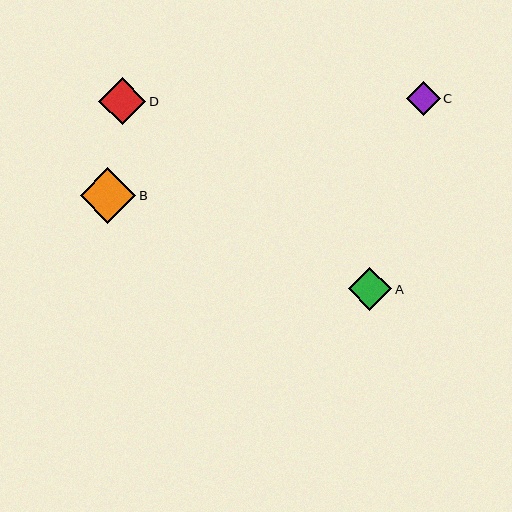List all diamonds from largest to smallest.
From largest to smallest: B, D, A, C.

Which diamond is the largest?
Diamond B is the largest with a size of approximately 56 pixels.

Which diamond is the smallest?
Diamond C is the smallest with a size of approximately 34 pixels.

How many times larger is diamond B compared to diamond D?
Diamond B is approximately 1.2 times the size of diamond D.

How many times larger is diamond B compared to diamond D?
Diamond B is approximately 1.2 times the size of diamond D.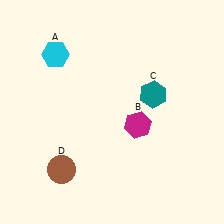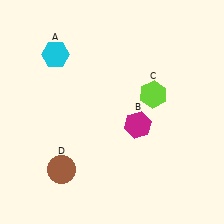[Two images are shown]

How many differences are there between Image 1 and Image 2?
There is 1 difference between the two images.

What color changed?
The hexagon (C) changed from teal in Image 1 to lime in Image 2.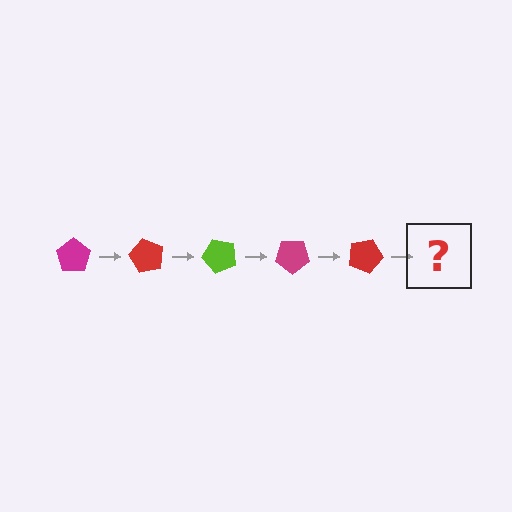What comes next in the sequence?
The next element should be a lime pentagon, rotated 300 degrees from the start.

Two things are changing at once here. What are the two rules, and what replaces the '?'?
The two rules are that it rotates 60 degrees each step and the color cycles through magenta, red, and lime. The '?' should be a lime pentagon, rotated 300 degrees from the start.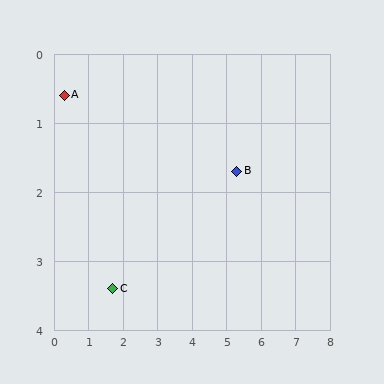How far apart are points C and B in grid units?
Points C and B are about 4.0 grid units apart.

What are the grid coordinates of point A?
Point A is at approximately (0.3, 0.6).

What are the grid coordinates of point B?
Point B is at approximately (5.3, 1.7).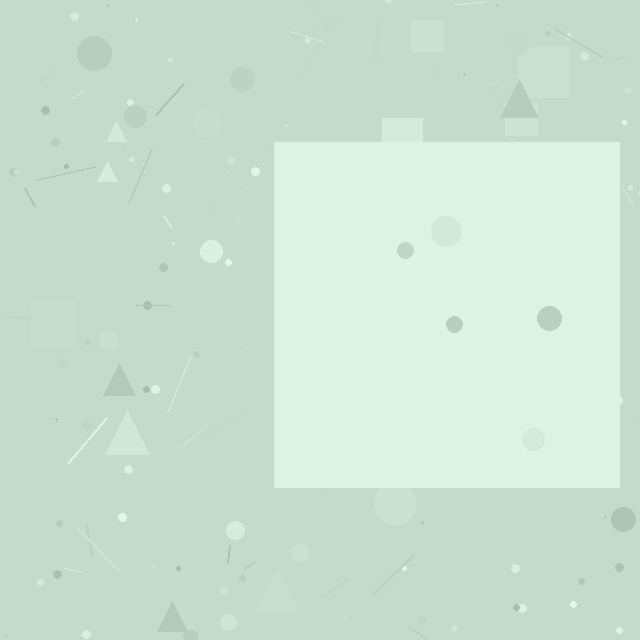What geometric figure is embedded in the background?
A square is embedded in the background.